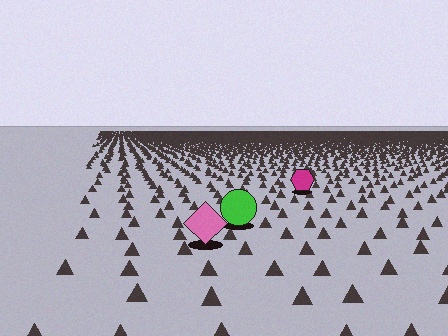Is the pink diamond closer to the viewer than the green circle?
Yes. The pink diamond is closer — you can tell from the texture gradient: the ground texture is coarser near it.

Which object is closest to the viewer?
The pink diamond is closest. The texture marks near it are larger and more spread out.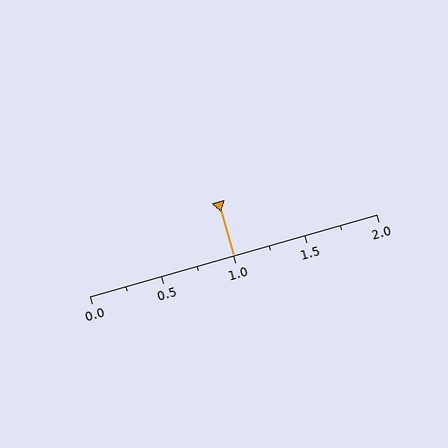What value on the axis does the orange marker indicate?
The marker indicates approximately 1.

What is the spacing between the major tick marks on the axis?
The major ticks are spaced 0.5 apart.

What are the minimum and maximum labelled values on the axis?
The axis runs from 0.0 to 2.0.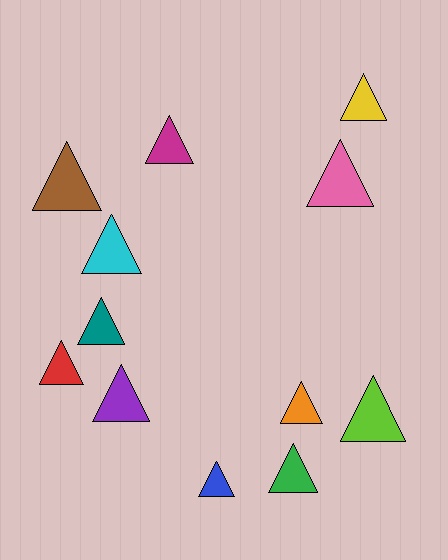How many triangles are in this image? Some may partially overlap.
There are 12 triangles.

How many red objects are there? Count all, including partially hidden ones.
There is 1 red object.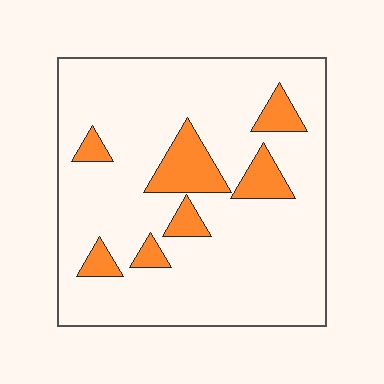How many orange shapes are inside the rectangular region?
7.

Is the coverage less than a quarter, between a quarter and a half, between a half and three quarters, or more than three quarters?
Less than a quarter.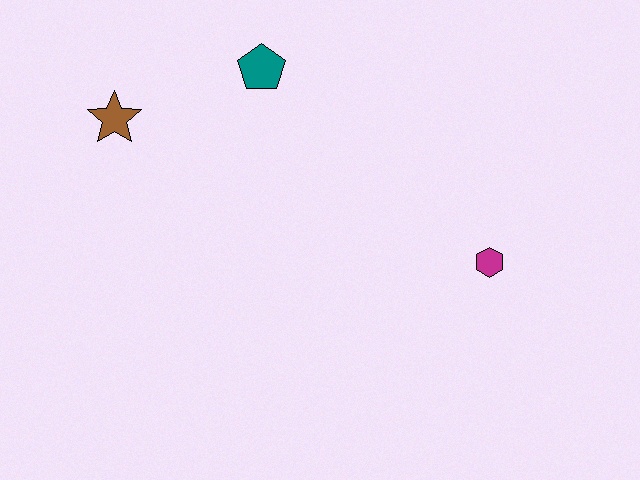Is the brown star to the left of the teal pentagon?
Yes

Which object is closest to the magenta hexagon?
The teal pentagon is closest to the magenta hexagon.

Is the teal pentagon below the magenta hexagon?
No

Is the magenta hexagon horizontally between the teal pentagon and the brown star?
No